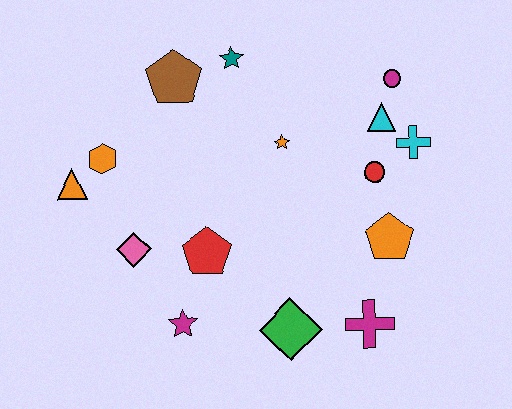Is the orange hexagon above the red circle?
Yes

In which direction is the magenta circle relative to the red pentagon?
The magenta circle is to the right of the red pentagon.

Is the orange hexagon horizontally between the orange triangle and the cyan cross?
Yes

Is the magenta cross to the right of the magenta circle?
No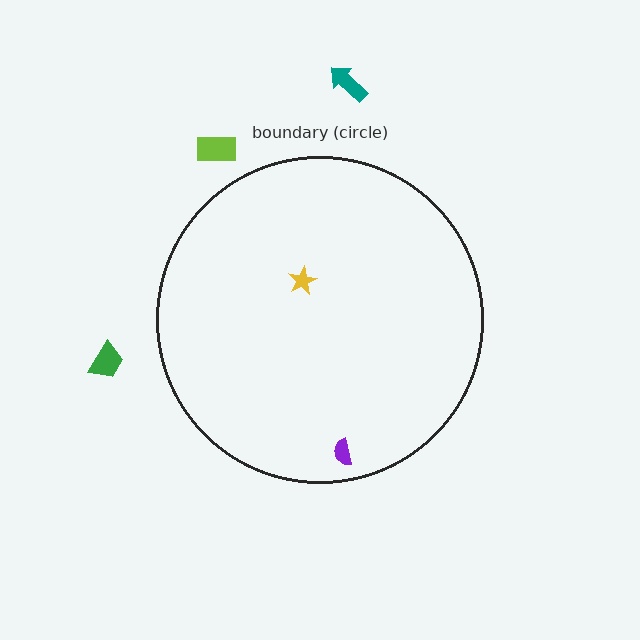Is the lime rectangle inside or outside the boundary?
Outside.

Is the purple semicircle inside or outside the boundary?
Inside.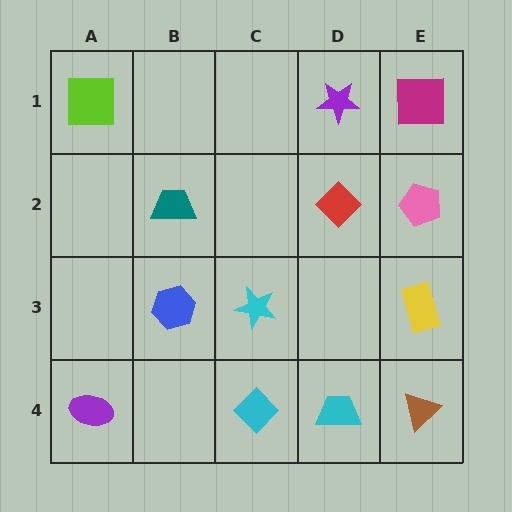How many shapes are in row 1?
3 shapes.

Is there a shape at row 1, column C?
No, that cell is empty.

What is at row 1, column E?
A magenta square.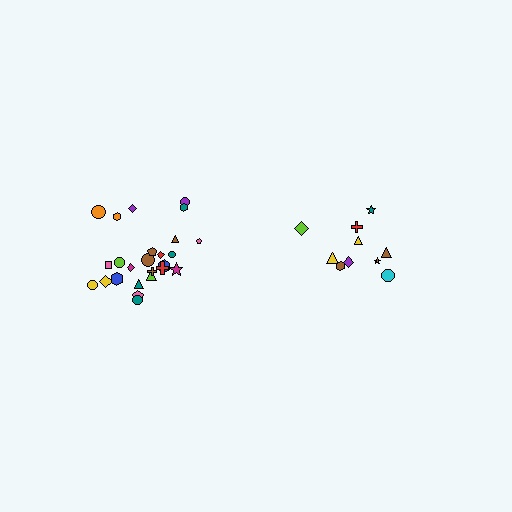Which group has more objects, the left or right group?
The left group.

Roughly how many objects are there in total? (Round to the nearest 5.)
Roughly 35 objects in total.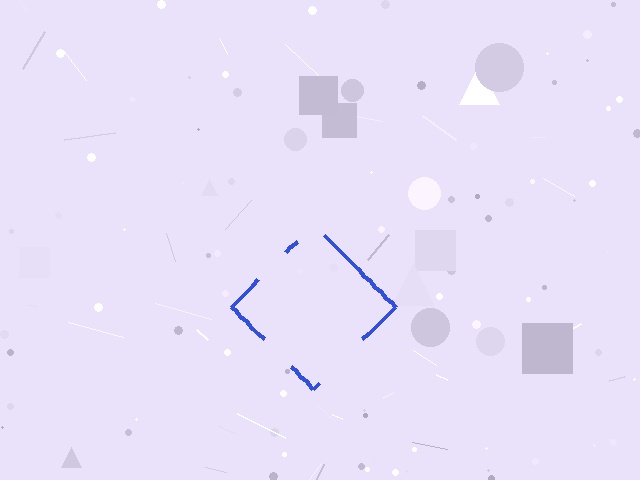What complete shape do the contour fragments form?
The contour fragments form a diamond.